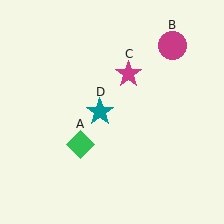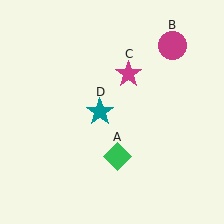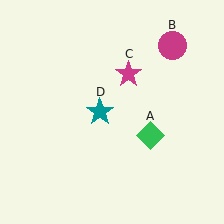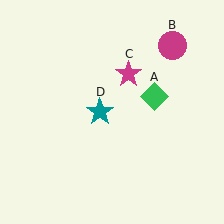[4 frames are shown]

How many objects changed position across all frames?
1 object changed position: green diamond (object A).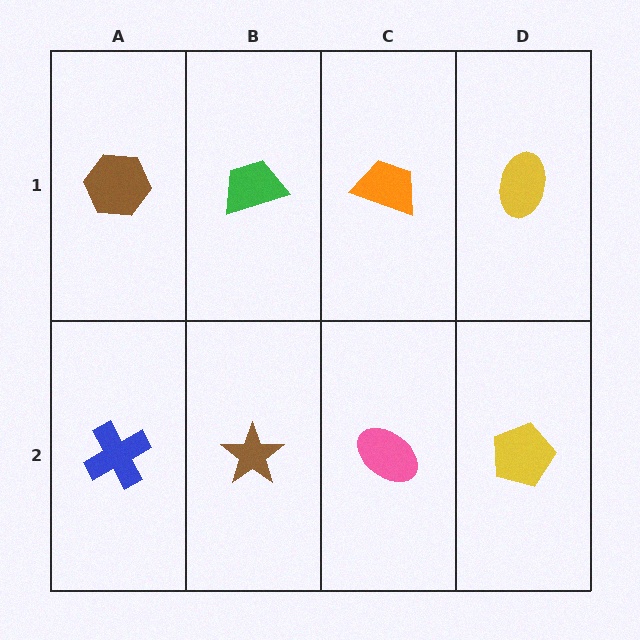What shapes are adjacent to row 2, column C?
An orange trapezoid (row 1, column C), a brown star (row 2, column B), a yellow pentagon (row 2, column D).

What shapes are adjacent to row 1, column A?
A blue cross (row 2, column A), a green trapezoid (row 1, column B).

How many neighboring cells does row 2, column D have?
2.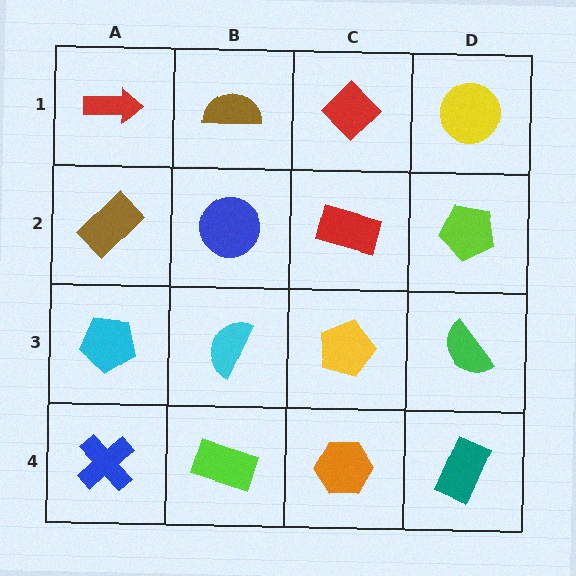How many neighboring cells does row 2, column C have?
4.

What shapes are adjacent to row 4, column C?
A yellow pentagon (row 3, column C), a lime rectangle (row 4, column B), a teal rectangle (row 4, column D).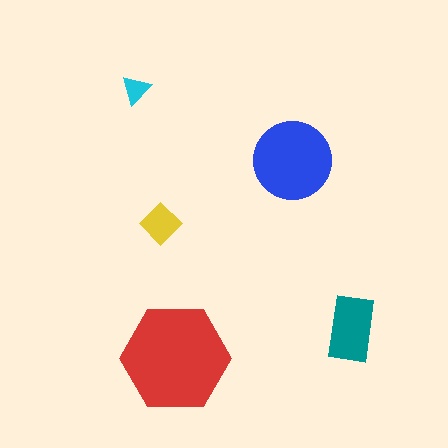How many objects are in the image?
There are 5 objects in the image.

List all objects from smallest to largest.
The cyan triangle, the yellow diamond, the teal rectangle, the blue circle, the red hexagon.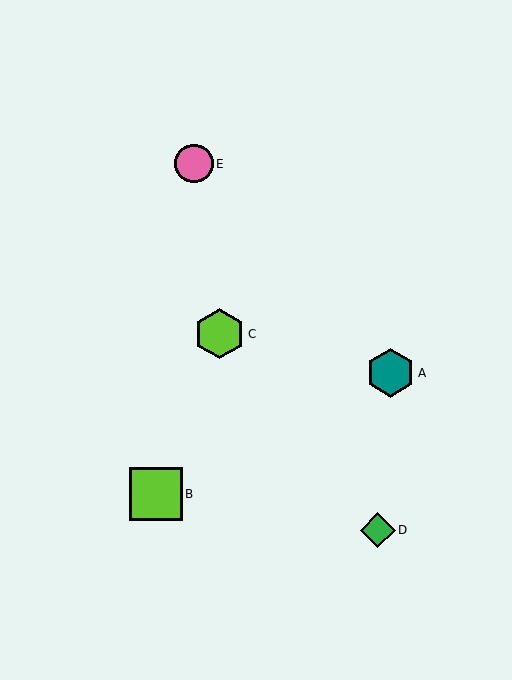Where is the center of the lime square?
The center of the lime square is at (156, 494).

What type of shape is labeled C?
Shape C is a lime hexagon.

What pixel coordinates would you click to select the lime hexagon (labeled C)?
Click at (220, 334) to select the lime hexagon C.